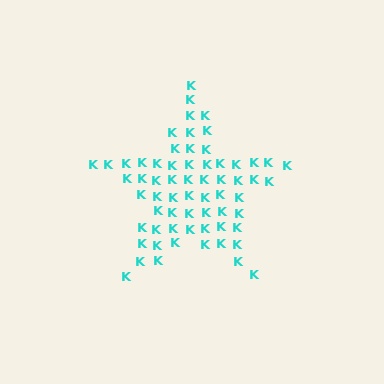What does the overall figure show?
The overall figure shows a star.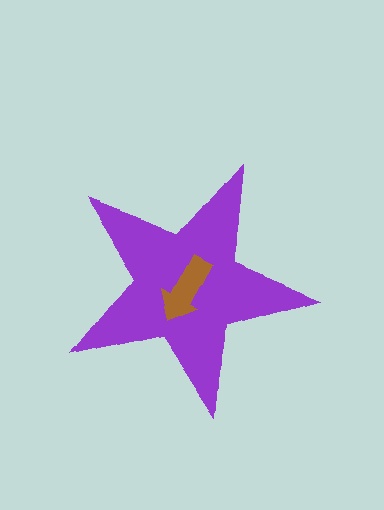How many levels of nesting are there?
2.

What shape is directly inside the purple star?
The brown arrow.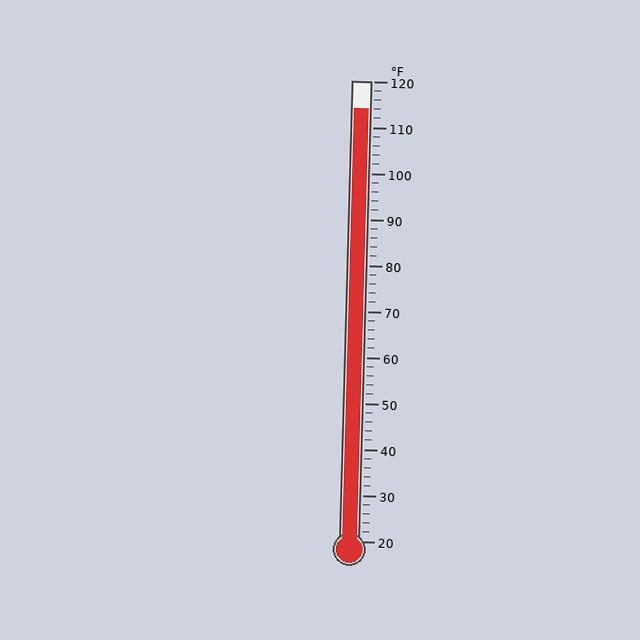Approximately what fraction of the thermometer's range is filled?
The thermometer is filled to approximately 95% of its range.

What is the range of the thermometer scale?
The thermometer scale ranges from 20°F to 120°F.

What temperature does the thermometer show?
The thermometer shows approximately 114°F.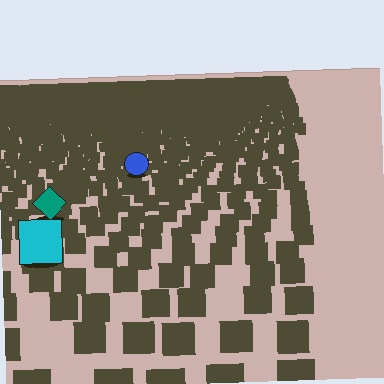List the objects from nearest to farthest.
From nearest to farthest: the cyan square, the teal diamond, the blue circle.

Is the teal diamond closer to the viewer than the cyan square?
No. The cyan square is closer — you can tell from the texture gradient: the ground texture is coarser near it.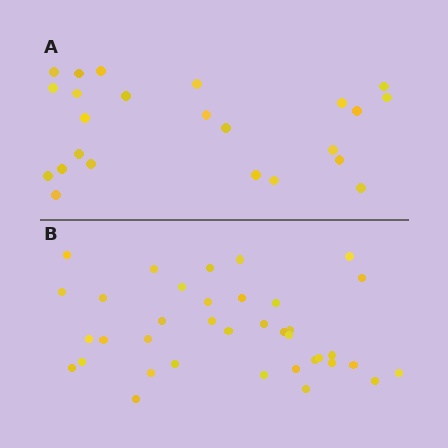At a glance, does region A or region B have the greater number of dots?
Region B (the bottom region) has more dots.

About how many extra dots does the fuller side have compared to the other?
Region B has approximately 15 more dots than region A.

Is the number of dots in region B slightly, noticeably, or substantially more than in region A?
Region B has substantially more. The ratio is roughly 1.5 to 1.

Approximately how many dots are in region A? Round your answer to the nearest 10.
About 20 dots. (The exact count is 24, which rounds to 20.)